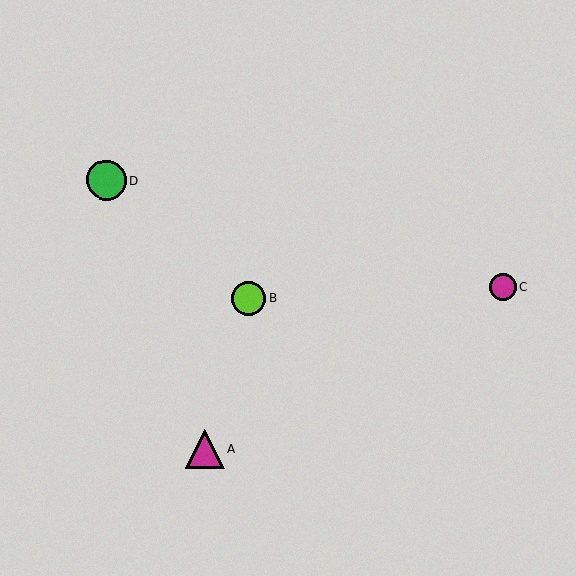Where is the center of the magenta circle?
The center of the magenta circle is at (503, 287).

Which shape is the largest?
The green circle (labeled D) is the largest.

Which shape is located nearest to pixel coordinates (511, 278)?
The magenta circle (labeled C) at (503, 287) is nearest to that location.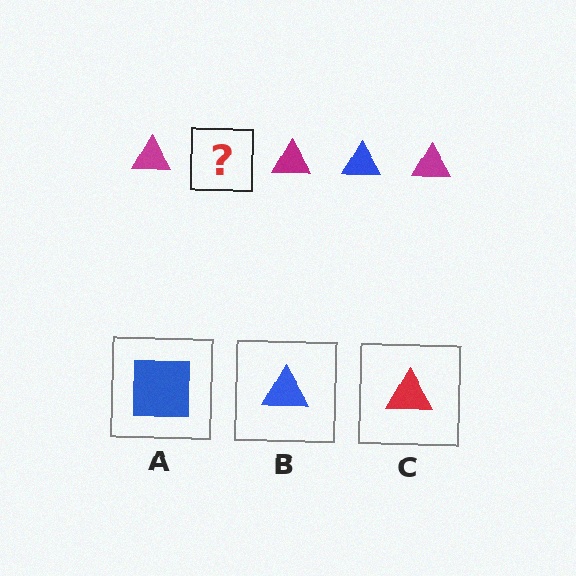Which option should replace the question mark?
Option B.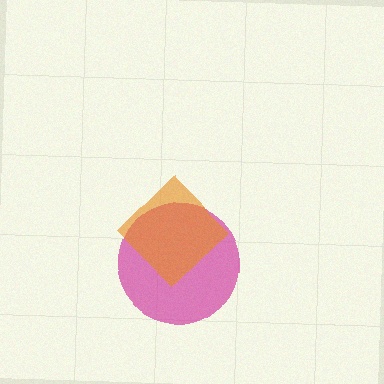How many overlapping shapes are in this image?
There are 2 overlapping shapes in the image.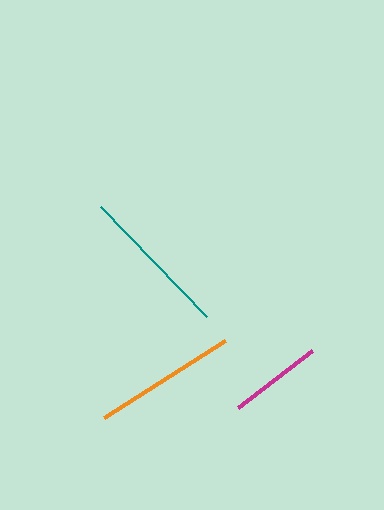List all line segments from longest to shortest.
From longest to shortest: teal, orange, magenta.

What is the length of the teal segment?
The teal segment is approximately 153 pixels long.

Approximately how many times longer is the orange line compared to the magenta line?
The orange line is approximately 1.5 times the length of the magenta line.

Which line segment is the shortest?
The magenta line is the shortest at approximately 94 pixels.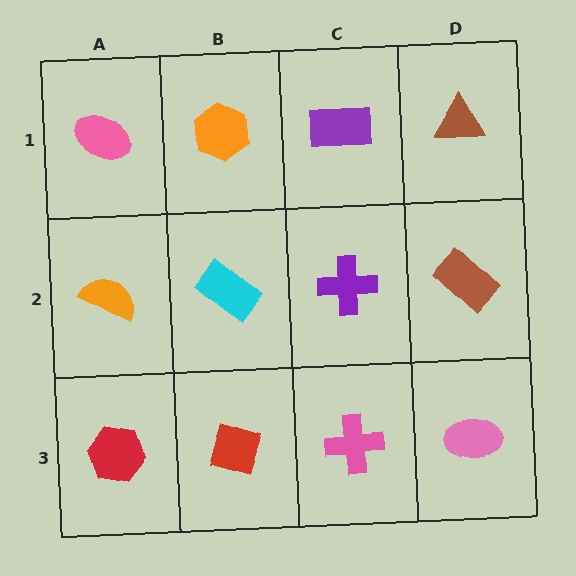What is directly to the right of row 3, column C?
A pink ellipse.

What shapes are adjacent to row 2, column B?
An orange hexagon (row 1, column B), a red diamond (row 3, column B), an orange semicircle (row 2, column A), a purple cross (row 2, column C).